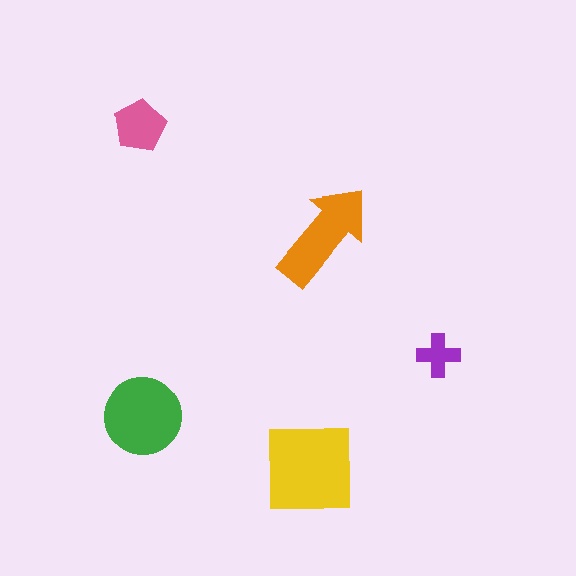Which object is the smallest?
The purple cross.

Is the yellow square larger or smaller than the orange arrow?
Larger.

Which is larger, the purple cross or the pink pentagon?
The pink pentagon.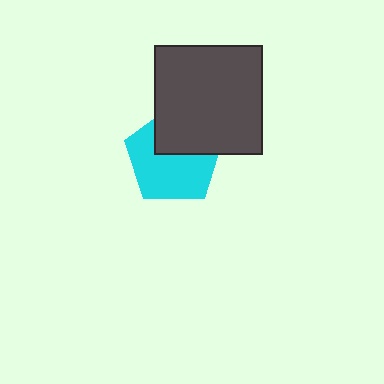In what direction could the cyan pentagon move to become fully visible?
The cyan pentagon could move down. That would shift it out from behind the dark gray square entirely.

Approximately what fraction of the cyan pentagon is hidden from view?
Roughly 38% of the cyan pentagon is hidden behind the dark gray square.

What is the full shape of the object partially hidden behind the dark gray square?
The partially hidden object is a cyan pentagon.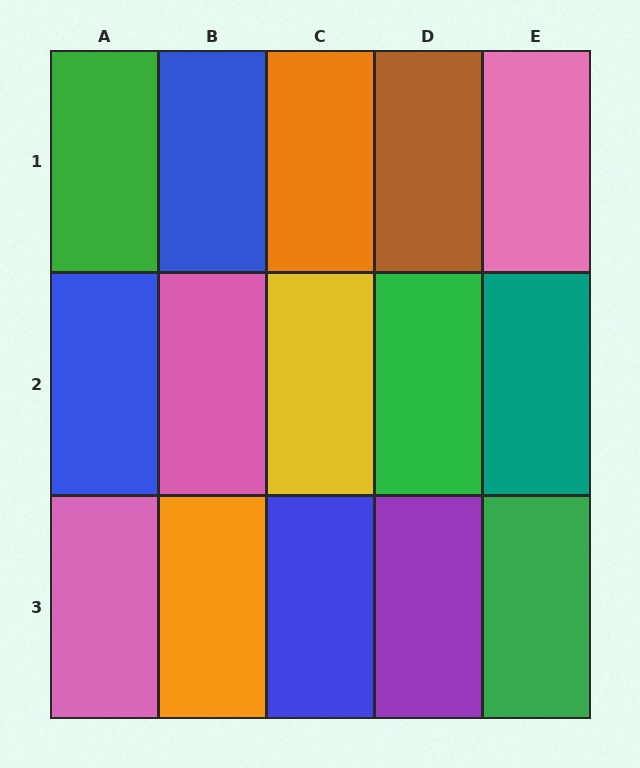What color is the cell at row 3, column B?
Orange.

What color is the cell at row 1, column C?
Orange.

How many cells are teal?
1 cell is teal.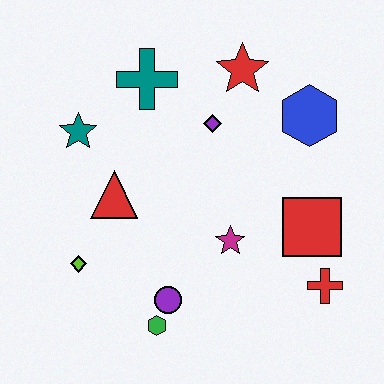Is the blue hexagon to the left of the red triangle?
No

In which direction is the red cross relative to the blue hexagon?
The red cross is below the blue hexagon.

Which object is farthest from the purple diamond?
The green hexagon is farthest from the purple diamond.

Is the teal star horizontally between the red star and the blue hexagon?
No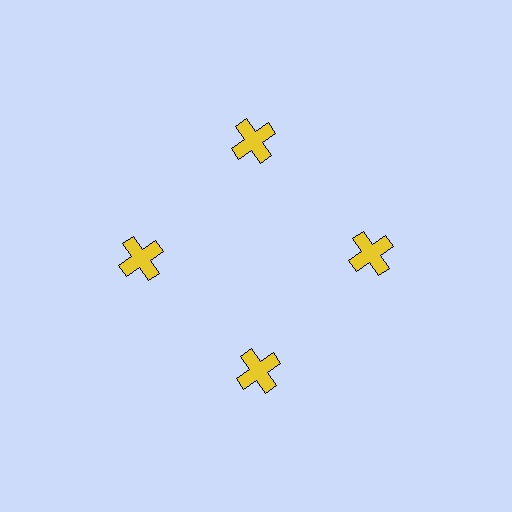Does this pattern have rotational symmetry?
Yes, this pattern has 4-fold rotational symmetry. It looks the same after rotating 90 degrees around the center.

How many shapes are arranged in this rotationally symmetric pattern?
There are 4 shapes, arranged in 4 groups of 1.